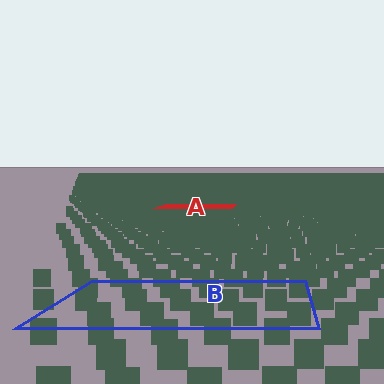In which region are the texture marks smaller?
The texture marks are smaller in region A, because it is farther away.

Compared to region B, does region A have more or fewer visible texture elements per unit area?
Region A has more texture elements per unit area — they are packed more densely because it is farther away.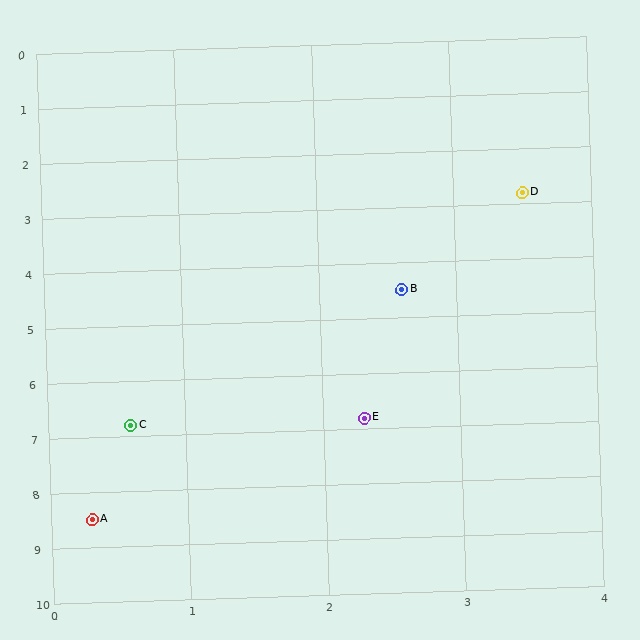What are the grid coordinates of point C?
Point C is at approximately (0.6, 6.8).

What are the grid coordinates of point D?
Point D is at approximately (3.5, 2.8).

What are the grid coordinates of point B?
Point B is at approximately (2.6, 4.5).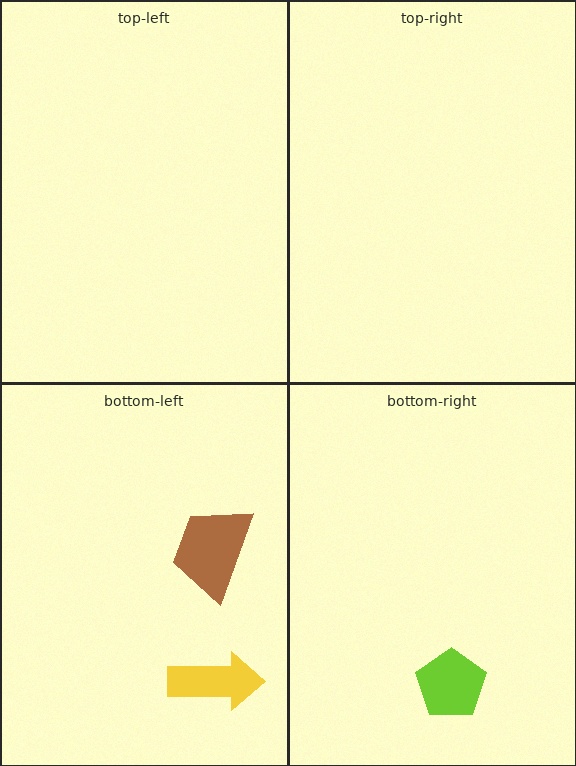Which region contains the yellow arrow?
The bottom-left region.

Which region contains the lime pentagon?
The bottom-right region.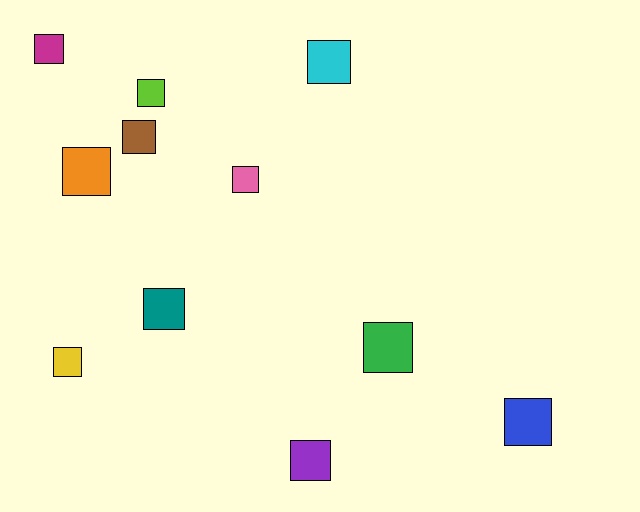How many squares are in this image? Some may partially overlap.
There are 11 squares.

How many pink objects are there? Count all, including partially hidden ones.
There is 1 pink object.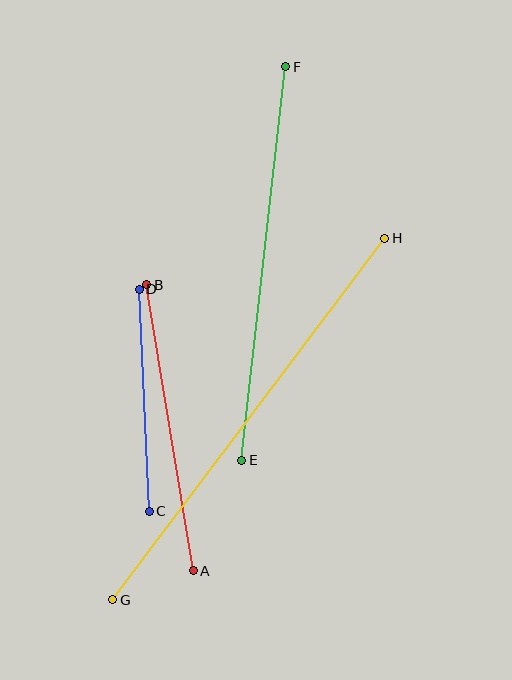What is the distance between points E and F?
The distance is approximately 396 pixels.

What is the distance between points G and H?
The distance is approximately 453 pixels.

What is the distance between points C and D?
The distance is approximately 222 pixels.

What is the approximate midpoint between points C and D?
The midpoint is at approximately (144, 400) pixels.